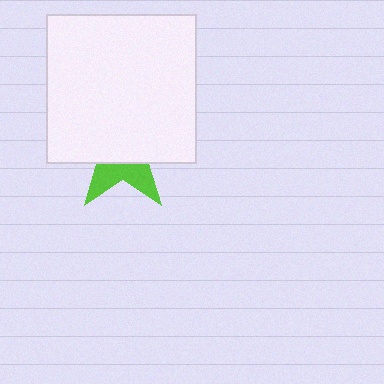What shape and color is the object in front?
The object in front is a white square.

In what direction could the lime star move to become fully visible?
The lime star could move down. That would shift it out from behind the white square entirely.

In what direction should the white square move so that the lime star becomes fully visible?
The white square should move up. That is the shortest direction to clear the overlap and leave the lime star fully visible.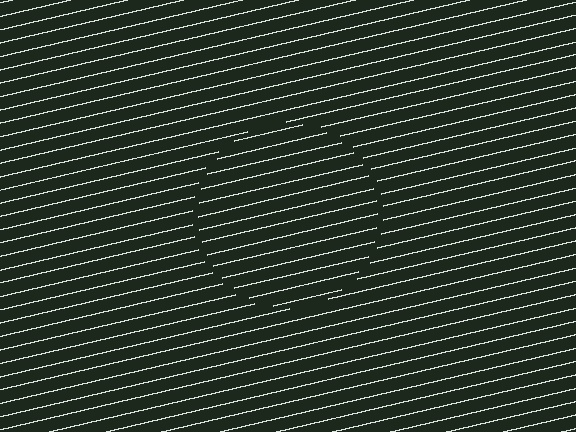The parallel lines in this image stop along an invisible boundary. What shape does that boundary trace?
An illusory circle. The interior of the shape contains the same grating, shifted by half a period — the contour is defined by the phase discontinuity where line-ends from the inner and outer gratings abut.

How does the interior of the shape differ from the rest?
The interior of the shape contains the same grating, shifted by half a period — the contour is defined by the phase discontinuity where line-ends from the inner and outer gratings abut.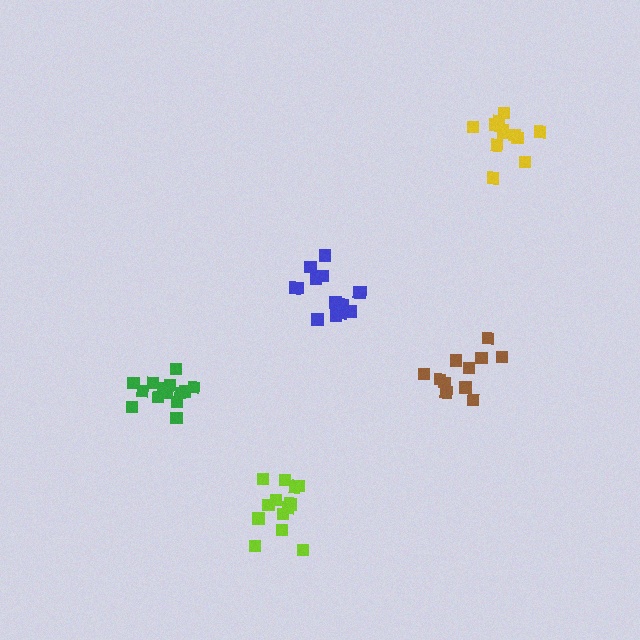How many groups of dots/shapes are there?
There are 5 groups.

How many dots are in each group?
Group 1: 11 dots, Group 2: 12 dots, Group 3: 14 dots, Group 4: 13 dots, Group 5: 14 dots (64 total).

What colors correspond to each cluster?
The clusters are colored: brown, yellow, green, lime, blue.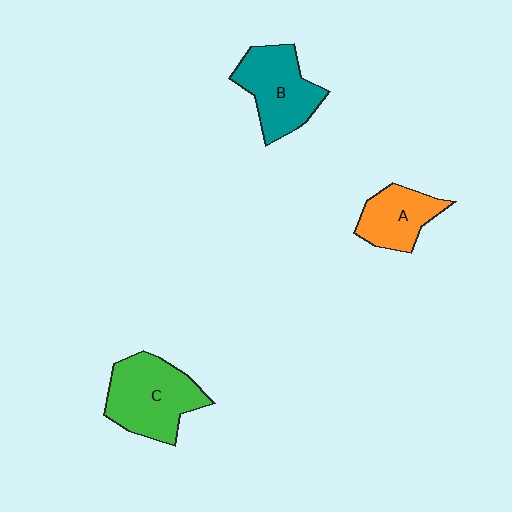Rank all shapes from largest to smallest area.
From largest to smallest: C (green), B (teal), A (orange).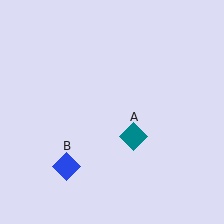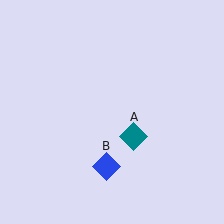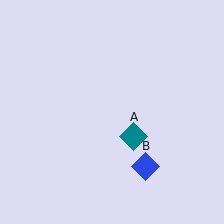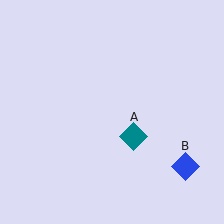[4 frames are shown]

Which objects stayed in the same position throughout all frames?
Teal diamond (object A) remained stationary.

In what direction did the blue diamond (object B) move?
The blue diamond (object B) moved right.